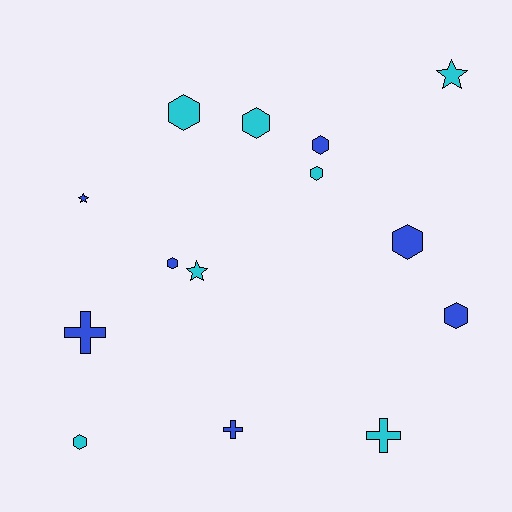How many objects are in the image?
There are 14 objects.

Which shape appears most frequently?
Hexagon, with 8 objects.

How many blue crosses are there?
There are 2 blue crosses.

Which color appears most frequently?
Blue, with 7 objects.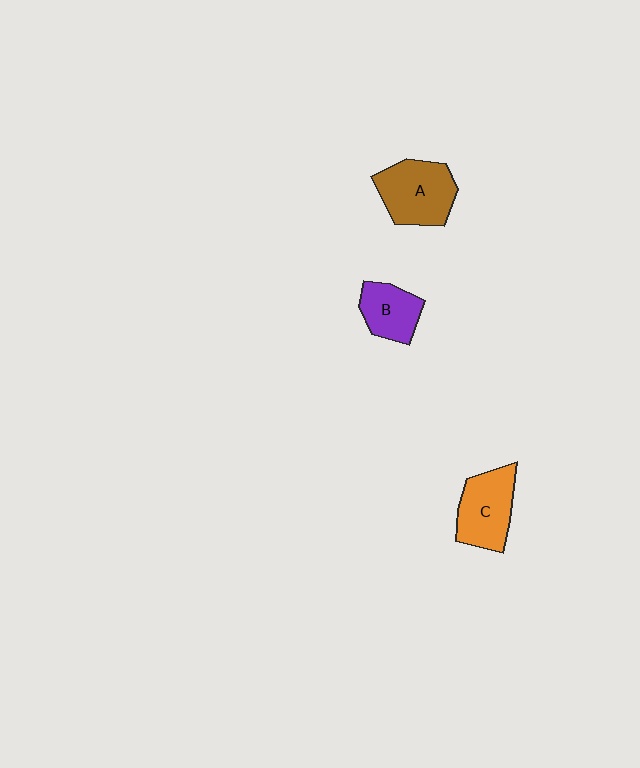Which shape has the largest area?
Shape A (brown).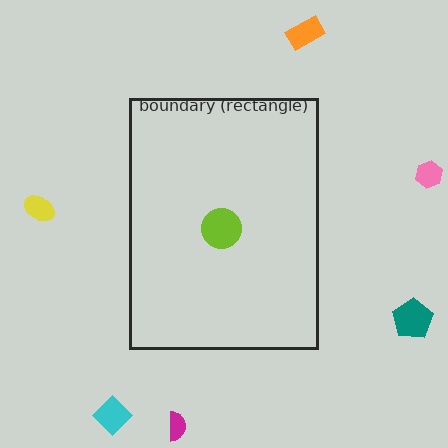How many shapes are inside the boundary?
1 inside, 6 outside.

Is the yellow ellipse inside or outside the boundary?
Outside.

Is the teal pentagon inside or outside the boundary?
Outside.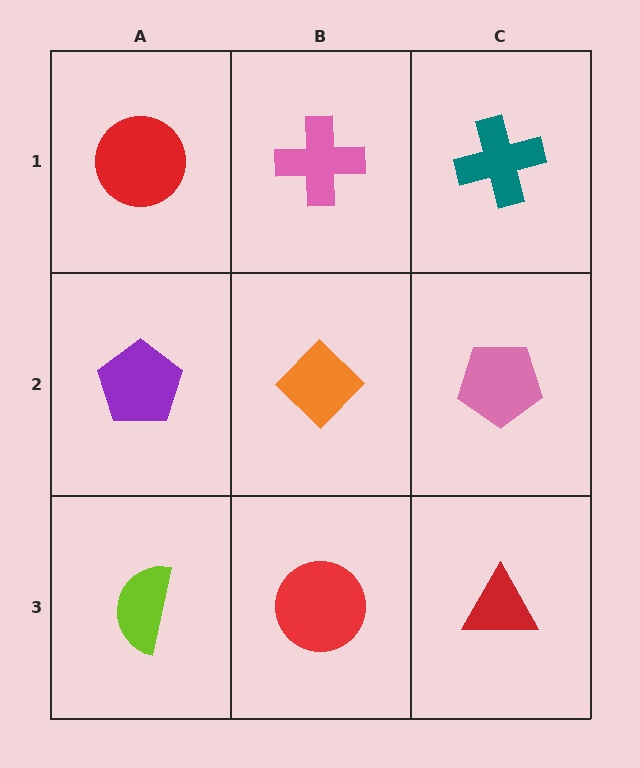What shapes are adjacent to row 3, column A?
A purple pentagon (row 2, column A), a red circle (row 3, column B).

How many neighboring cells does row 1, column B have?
3.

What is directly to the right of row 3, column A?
A red circle.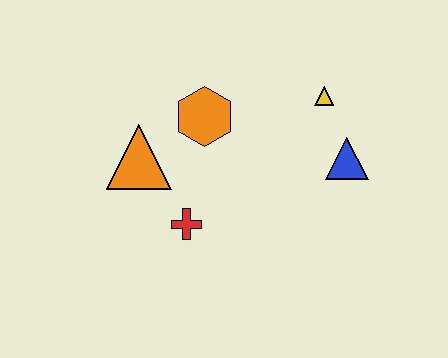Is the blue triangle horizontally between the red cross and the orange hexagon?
No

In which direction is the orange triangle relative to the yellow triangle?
The orange triangle is to the left of the yellow triangle.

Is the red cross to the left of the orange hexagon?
Yes